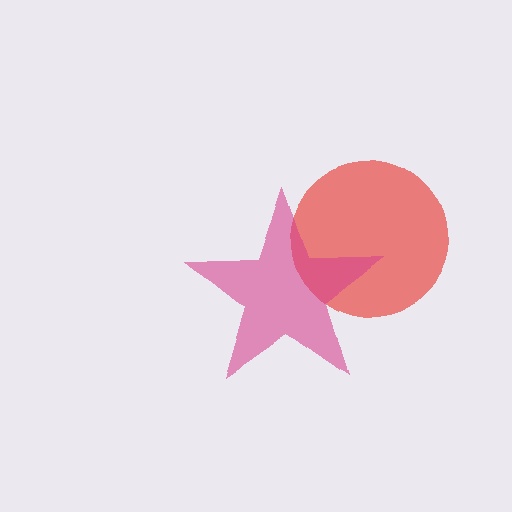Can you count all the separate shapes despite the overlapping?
Yes, there are 2 separate shapes.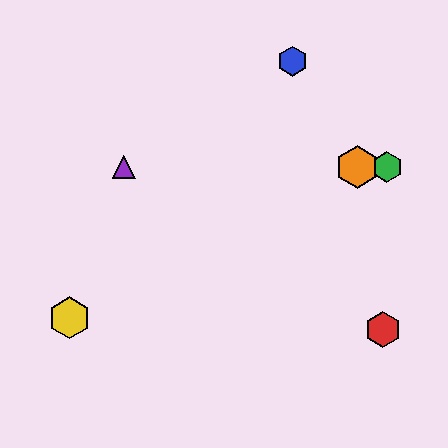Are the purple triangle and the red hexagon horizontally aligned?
No, the purple triangle is at y≈167 and the red hexagon is at y≈330.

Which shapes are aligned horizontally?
The green hexagon, the purple triangle, the orange hexagon are aligned horizontally.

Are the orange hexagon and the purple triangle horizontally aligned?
Yes, both are at y≈167.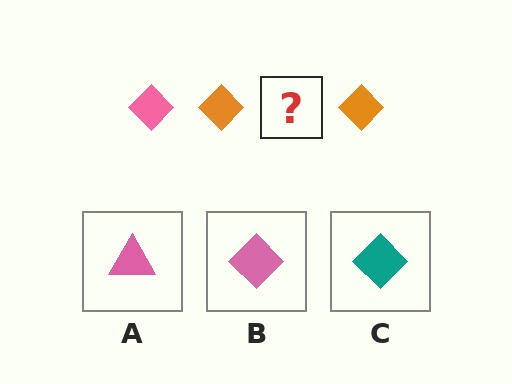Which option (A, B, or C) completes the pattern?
B.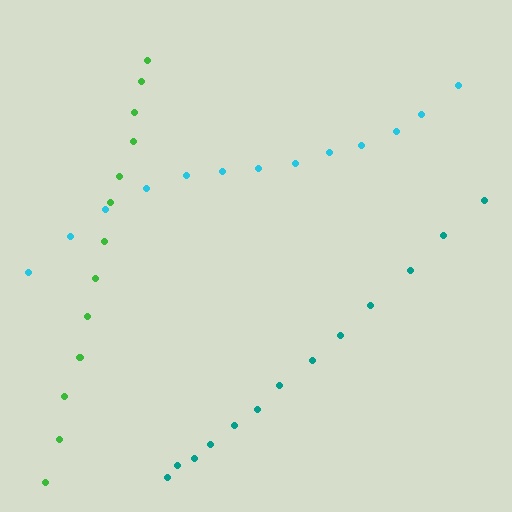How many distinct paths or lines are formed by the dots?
There are 3 distinct paths.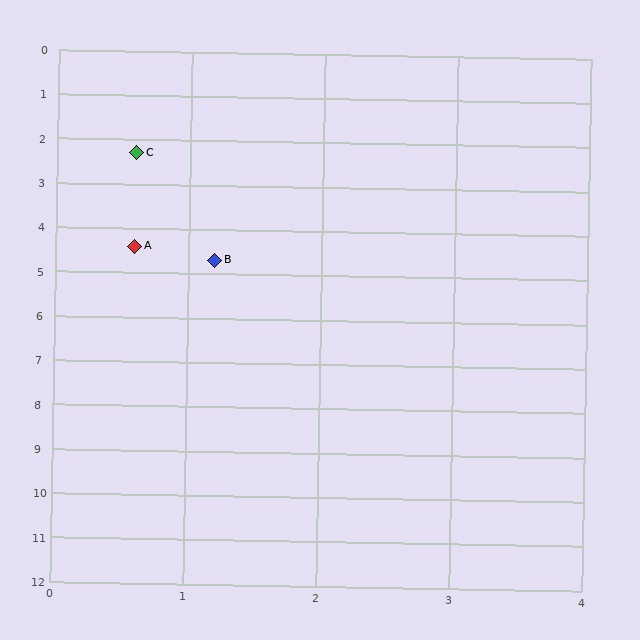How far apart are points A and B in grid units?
Points A and B are about 0.7 grid units apart.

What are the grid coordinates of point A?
Point A is at approximately (0.6, 4.4).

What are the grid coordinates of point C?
Point C is at approximately (0.6, 2.3).